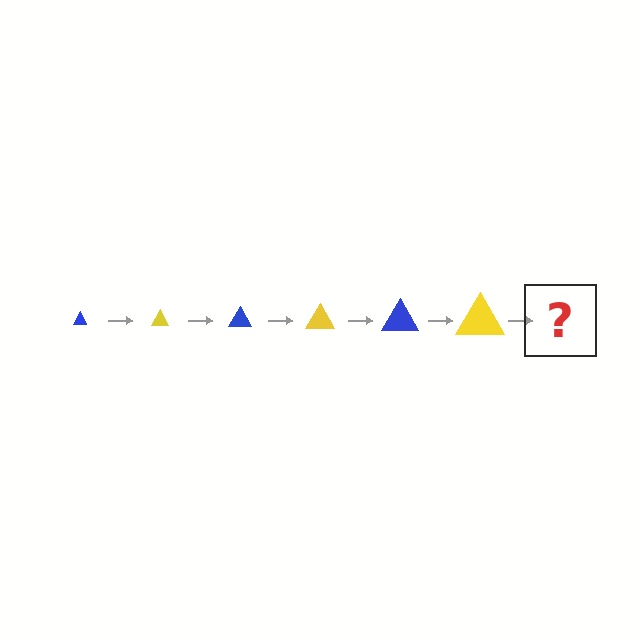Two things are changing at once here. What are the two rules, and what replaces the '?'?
The two rules are that the triangle grows larger each step and the color cycles through blue and yellow. The '?' should be a blue triangle, larger than the previous one.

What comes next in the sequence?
The next element should be a blue triangle, larger than the previous one.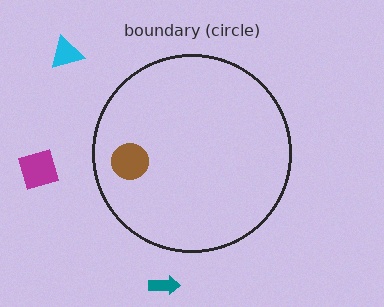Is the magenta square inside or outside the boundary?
Outside.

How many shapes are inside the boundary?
1 inside, 3 outside.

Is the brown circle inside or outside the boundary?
Inside.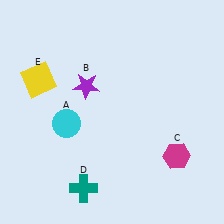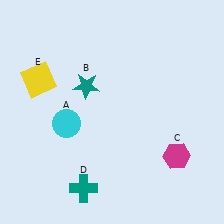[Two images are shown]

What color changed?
The star (B) changed from purple in Image 1 to teal in Image 2.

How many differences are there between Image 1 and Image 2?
There is 1 difference between the two images.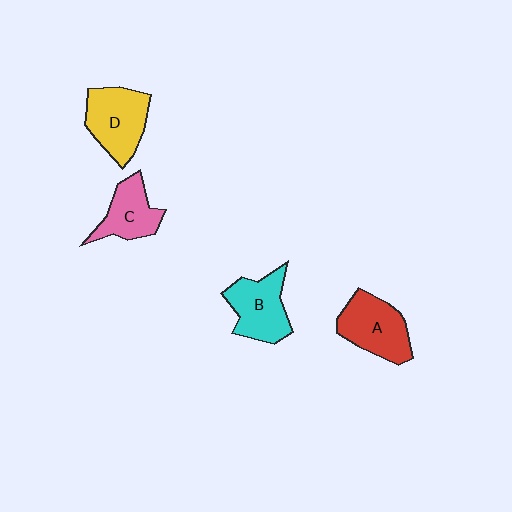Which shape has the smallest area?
Shape C (pink).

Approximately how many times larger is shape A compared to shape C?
Approximately 1.3 times.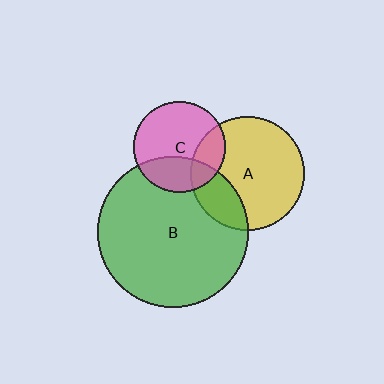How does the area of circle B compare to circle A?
Approximately 1.8 times.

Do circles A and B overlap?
Yes.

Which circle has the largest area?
Circle B (green).